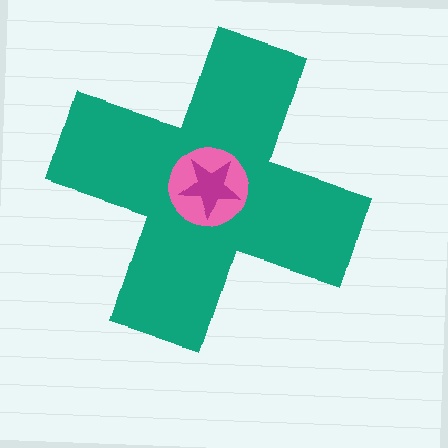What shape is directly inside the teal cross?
The pink circle.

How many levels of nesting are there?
3.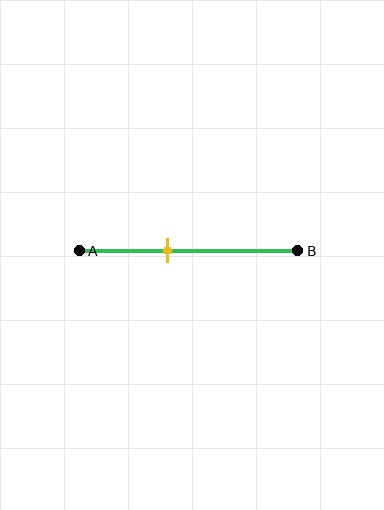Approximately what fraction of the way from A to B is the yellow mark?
The yellow mark is approximately 40% of the way from A to B.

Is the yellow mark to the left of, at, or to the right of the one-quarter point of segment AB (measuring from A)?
The yellow mark is to the right of the one-quarter point of segment AB.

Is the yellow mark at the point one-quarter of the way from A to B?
No, the mark is at about 40% from A, not at the 25% one-quarter point.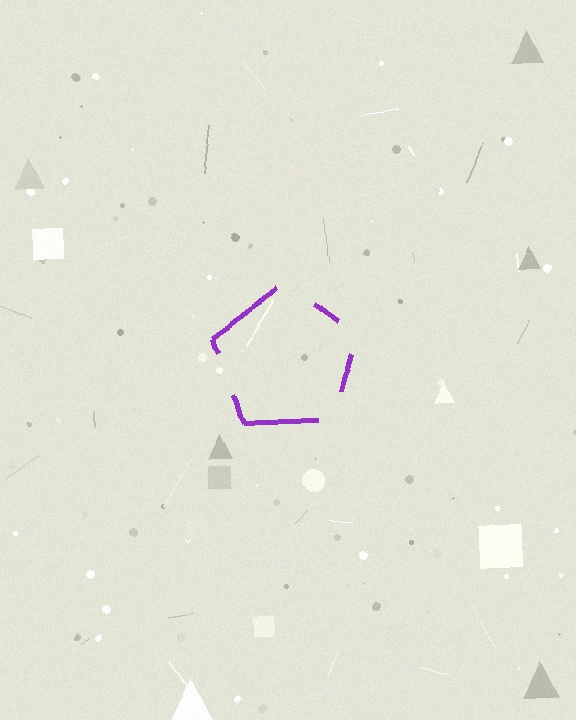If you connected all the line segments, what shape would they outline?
They would outline a pentagon.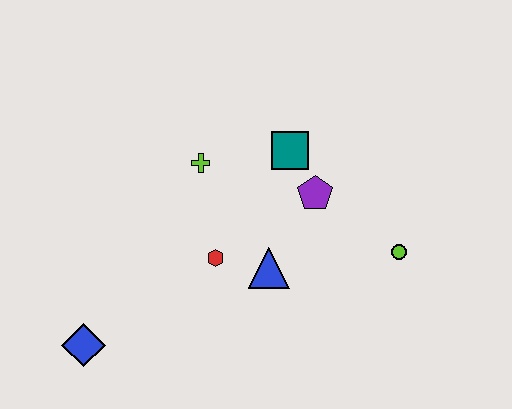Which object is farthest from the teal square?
The blue diamond is farthest from the teal square.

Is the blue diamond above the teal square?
No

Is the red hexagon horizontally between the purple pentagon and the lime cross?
Yes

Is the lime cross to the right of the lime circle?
No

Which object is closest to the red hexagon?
The blue triangle is closest to the red hexagon.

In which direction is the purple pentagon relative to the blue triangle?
The purple pentagon is above the blue triangle.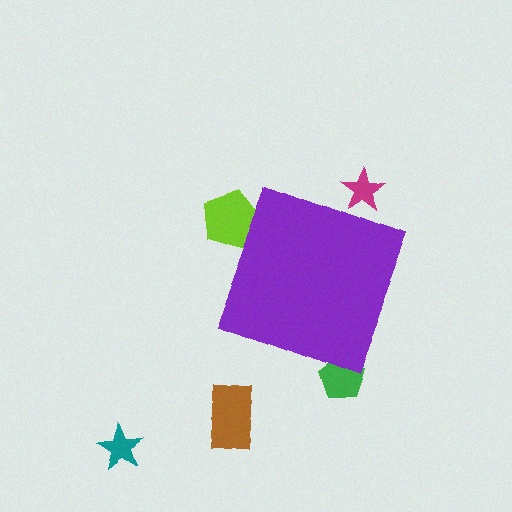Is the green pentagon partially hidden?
Yes, the green pentagon is partially hidden behind the purple diamond.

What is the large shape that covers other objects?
A purple diamond.